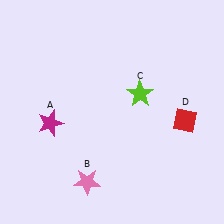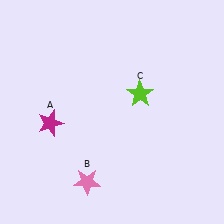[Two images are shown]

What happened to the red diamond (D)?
The red diamond (D) was removed in Image 2. It was in the bottom-right area of Image 1.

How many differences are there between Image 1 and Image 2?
There is 1 difference between the two images.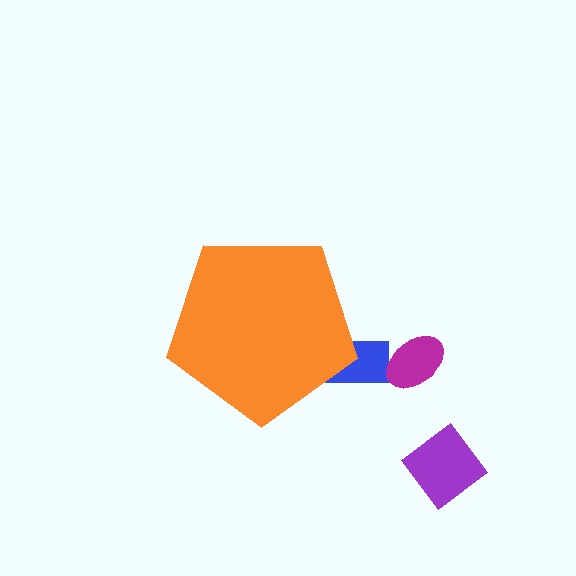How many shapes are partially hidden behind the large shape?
1 shape is partially hidden.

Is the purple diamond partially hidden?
No, the purple diamond is fully visible.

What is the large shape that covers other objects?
An orange pentagon.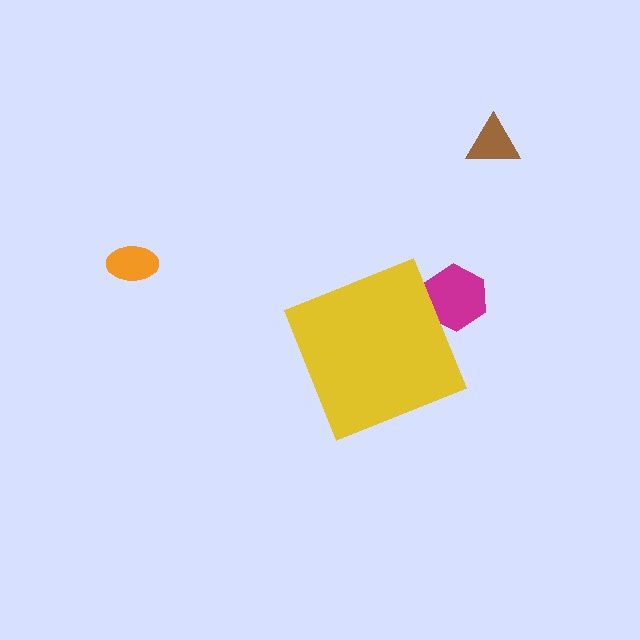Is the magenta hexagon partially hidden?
Yes, the magenta hexagon is partially hidden behind the yellow diamond.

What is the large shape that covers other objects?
A yellow diamond.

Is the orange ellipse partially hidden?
No, the orange ellipse is fully visible.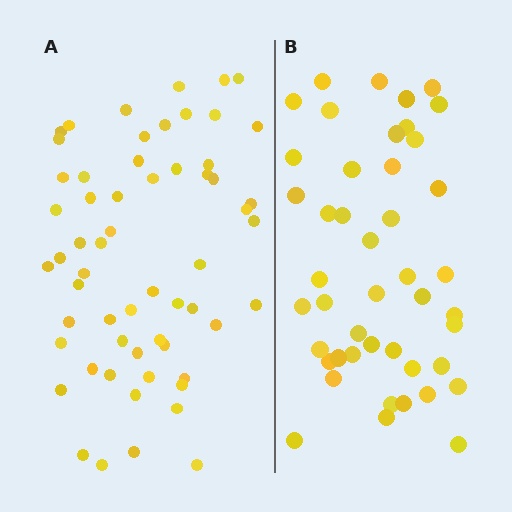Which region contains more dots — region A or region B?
Region A (the left region) has more dots.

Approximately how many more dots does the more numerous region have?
Region A has approximately 15 more dots than region B.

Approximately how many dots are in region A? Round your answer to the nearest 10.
About 60 dots. (The exact count is 59, which rounds to 60.)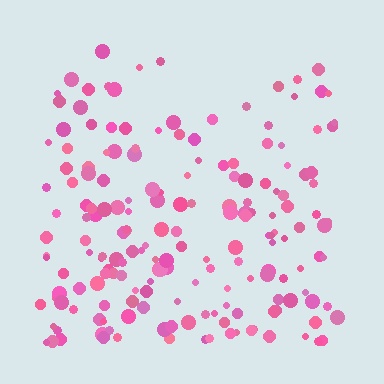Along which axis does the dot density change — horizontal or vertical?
Vertical.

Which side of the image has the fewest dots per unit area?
The top.